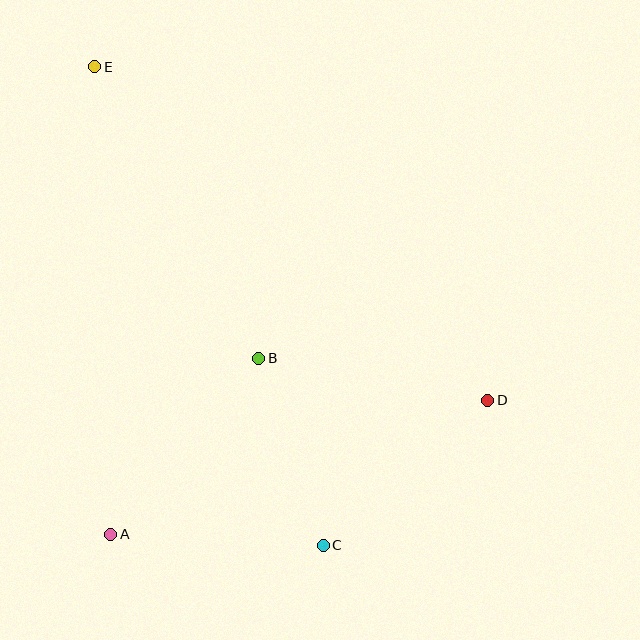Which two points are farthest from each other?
Points C and E are farthest from each other.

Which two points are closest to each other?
Points B and C are closest to each other.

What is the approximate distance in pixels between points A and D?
The distance between A and D is approximately 400 pixels.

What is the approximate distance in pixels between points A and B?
The distance between A and B is approximately 230 pixels.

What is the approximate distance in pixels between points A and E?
The distance between A and E is approximately 468 pixels.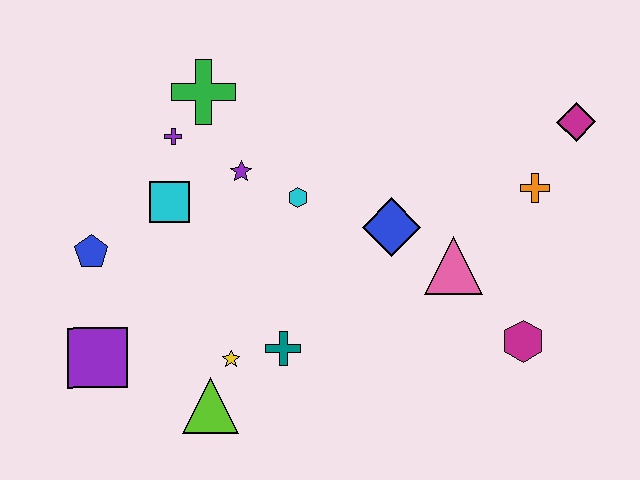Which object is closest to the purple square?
The blue pentagon is closest to the purple square.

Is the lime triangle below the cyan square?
Yes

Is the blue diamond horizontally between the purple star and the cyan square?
No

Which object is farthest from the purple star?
The magenta diamond is farthest from the purple star.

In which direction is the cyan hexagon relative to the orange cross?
The cyan hexagon is to the left of the orange cross.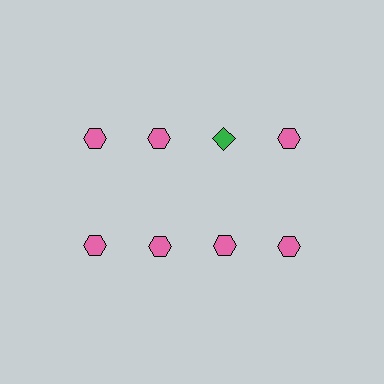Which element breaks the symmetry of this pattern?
The green diamond in the top row, center column breaks the symmetry. All other shapes are pink hexagons.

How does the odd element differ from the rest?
It differs in both color (green instead of pink) and shape (diamond instead of hexagon).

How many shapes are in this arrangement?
There are 8 shapes arranged in a grid pattern.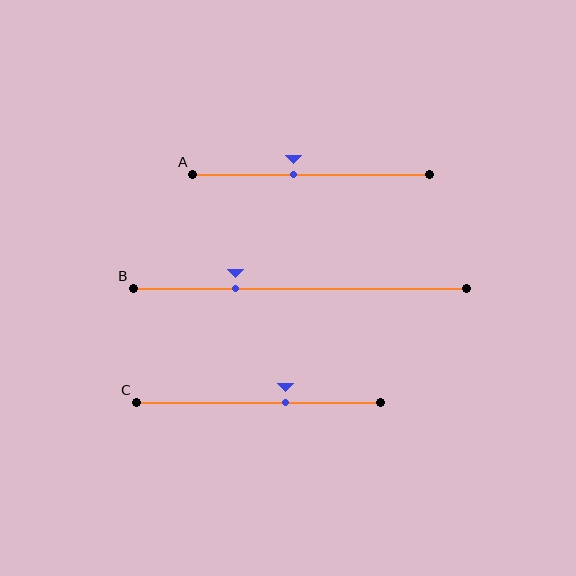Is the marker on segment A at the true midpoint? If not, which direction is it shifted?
No, the marker on segment A is shifted to the left by about 8% of the segment length.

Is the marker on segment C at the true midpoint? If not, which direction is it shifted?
No, the marker on segment C is shifted to the right by about 11% of the segment length.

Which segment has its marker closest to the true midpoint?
Segment A has its marker closest to the true midpoint.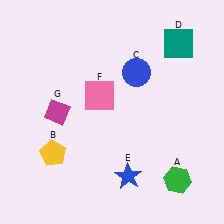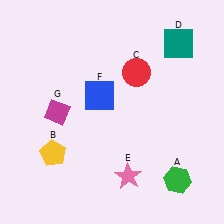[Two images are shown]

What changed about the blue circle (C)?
In Image 1, C is blue. In Image 2, it changed to red.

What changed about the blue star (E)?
In Image 1, E is blue. In Image 2, it changed to pink.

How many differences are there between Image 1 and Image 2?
There are 3 differences between the two images.